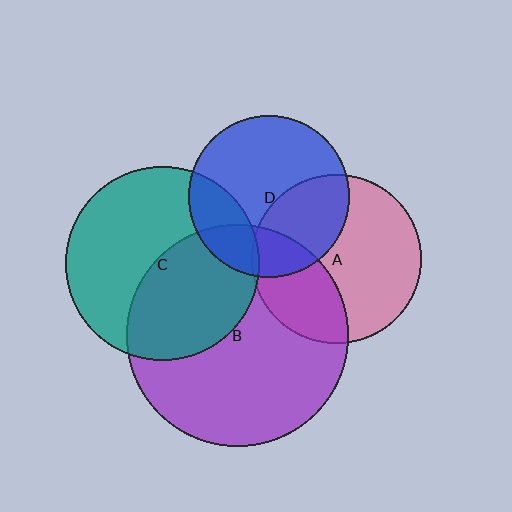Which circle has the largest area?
Circle B (purple).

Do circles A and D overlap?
Yes.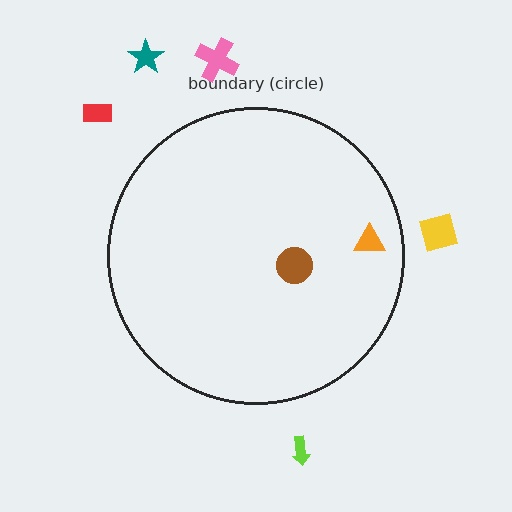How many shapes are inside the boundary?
2 inside, 5 outside.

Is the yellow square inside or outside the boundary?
Outside.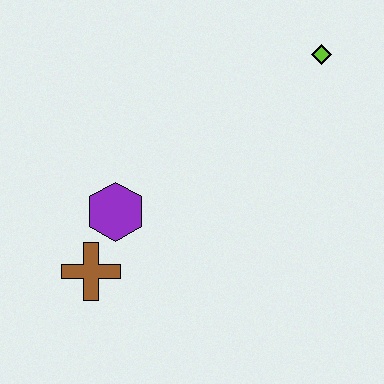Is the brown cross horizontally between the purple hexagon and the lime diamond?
No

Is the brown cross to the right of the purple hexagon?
No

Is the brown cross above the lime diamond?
No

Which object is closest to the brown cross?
The purple hexagon is closest to the brown cross.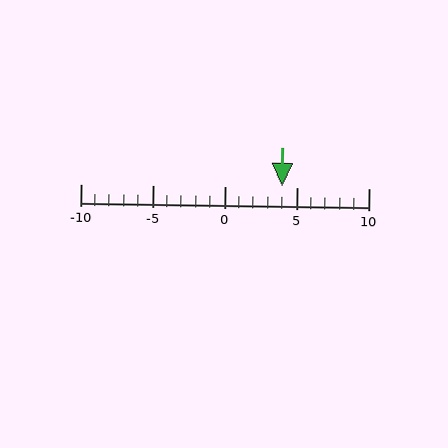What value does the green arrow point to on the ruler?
The green arrow points to approximately 4.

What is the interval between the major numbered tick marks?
The major tick marks are spaced 5 units apart.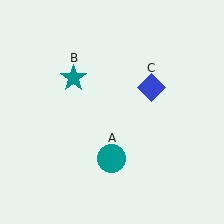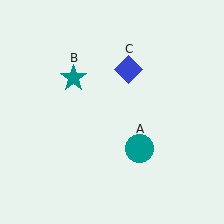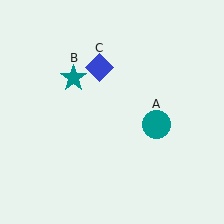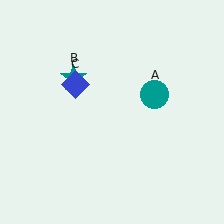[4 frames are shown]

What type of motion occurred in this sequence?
The teal circle (object A), blue diamond (object C) rotated counterclockwise around the center of the scene.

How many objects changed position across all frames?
2 objects changed position: teal circle (object A), blue diamond (object C).